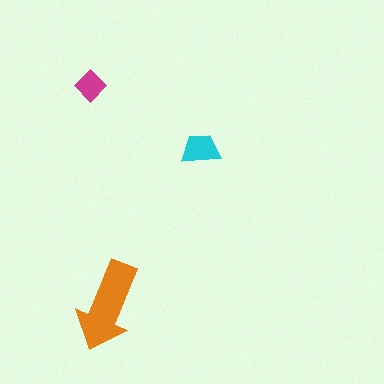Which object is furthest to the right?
The cyan trapezoid is rightmost.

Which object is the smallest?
The magenta diamond.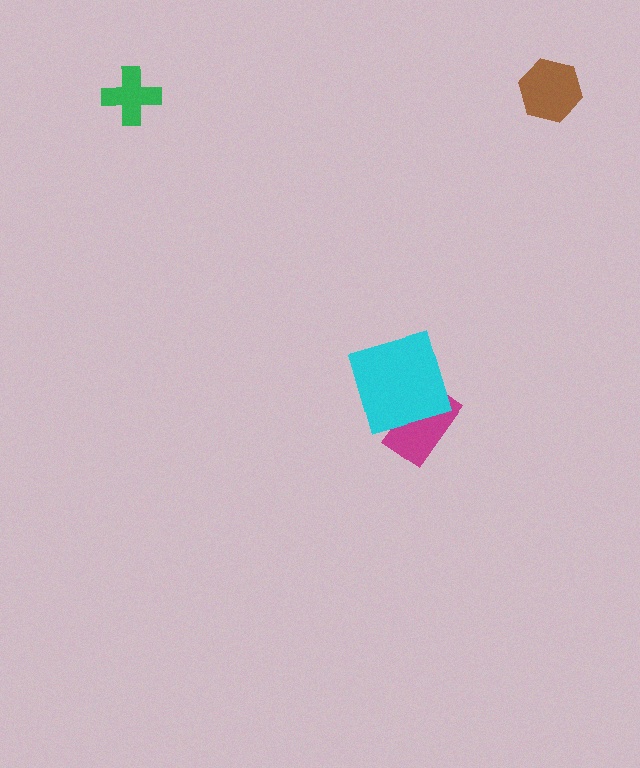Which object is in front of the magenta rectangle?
The cyan square is in front of the magenta rectangle.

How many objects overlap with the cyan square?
1 object overlaps with the cyan square.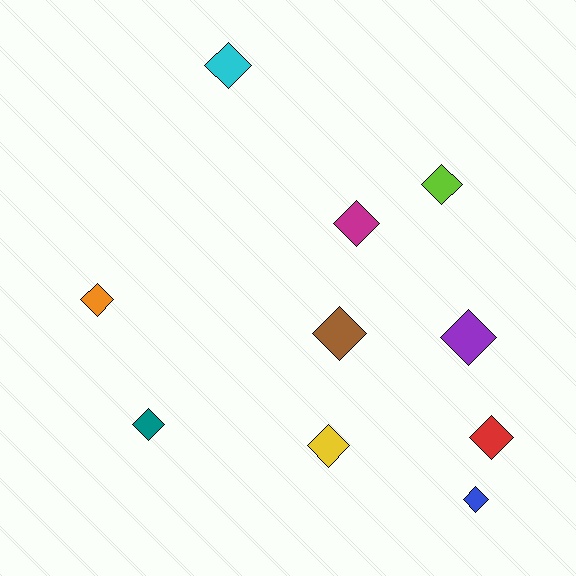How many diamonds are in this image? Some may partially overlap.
There are 10 diamonds.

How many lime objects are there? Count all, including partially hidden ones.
There is 1 lime object.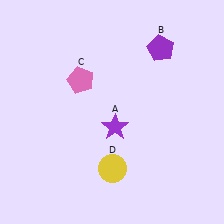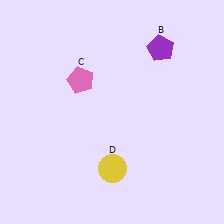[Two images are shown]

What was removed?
The purple star (A) was removed in Image 2.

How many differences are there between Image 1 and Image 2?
There is 1 difference between the two images.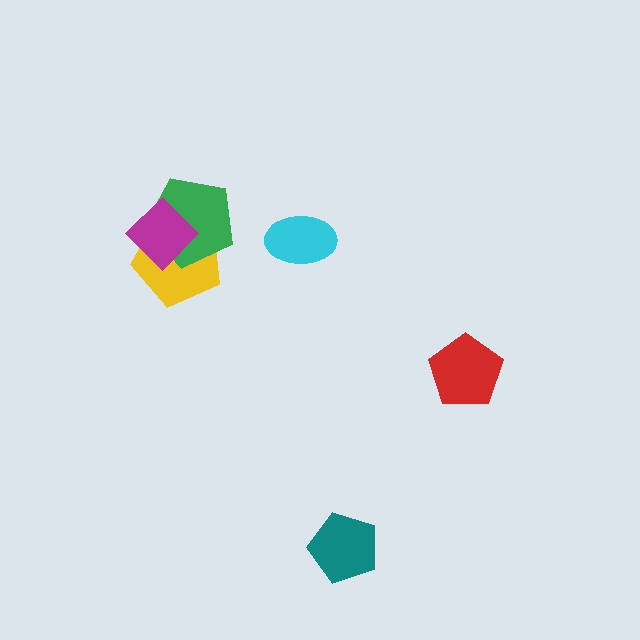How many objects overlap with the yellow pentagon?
2 objects overlap with the yellow pentagon.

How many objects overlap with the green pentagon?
2 objects overlap with the green pentagon.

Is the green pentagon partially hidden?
Yes, it is partially covered by another shape.